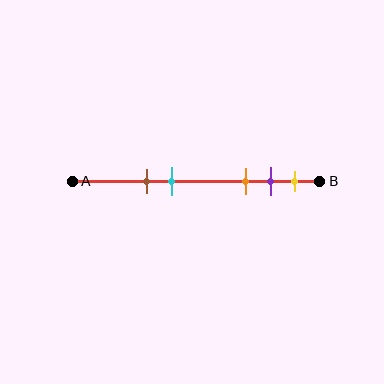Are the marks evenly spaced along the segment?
No, the marks are not evenly spaced.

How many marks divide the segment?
There are 5 marks dividing the segment.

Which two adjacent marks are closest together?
The purple and yellow marks are the closest adjacent pair.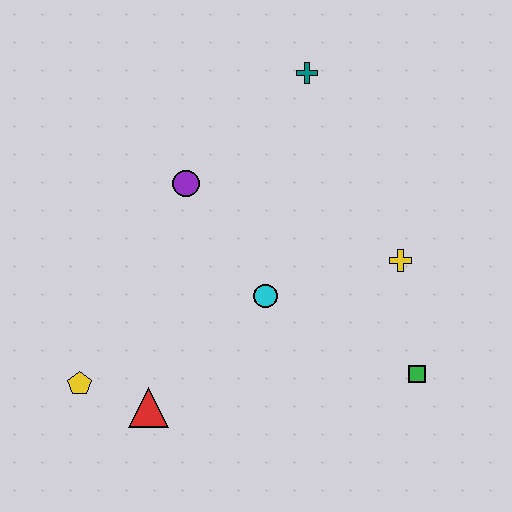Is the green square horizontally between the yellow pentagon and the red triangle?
No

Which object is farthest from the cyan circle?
The teal cross is farthest from the cyan circle.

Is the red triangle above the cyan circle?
No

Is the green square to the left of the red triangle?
No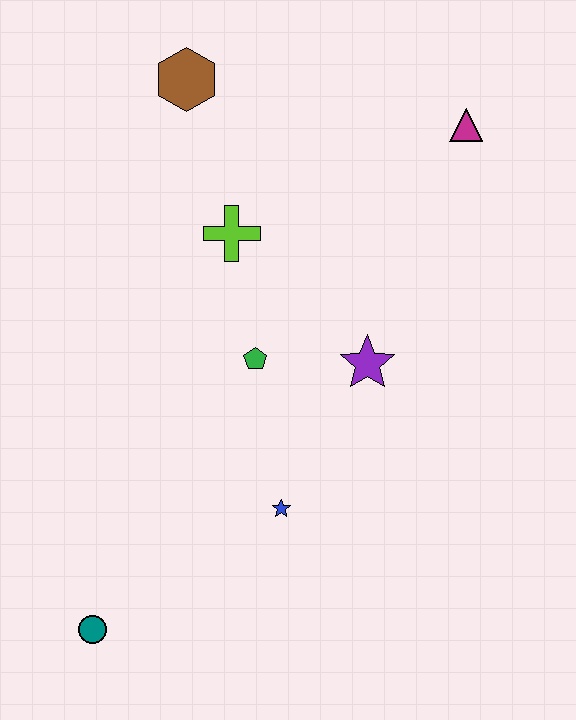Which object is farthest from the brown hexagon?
The teal circle is farthest from the brown hexagon.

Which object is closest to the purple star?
The green pentagon is closest to the purple star.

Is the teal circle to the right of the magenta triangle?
No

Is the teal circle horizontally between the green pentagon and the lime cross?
No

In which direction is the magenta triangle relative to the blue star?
The magenta triangle is above the blue star.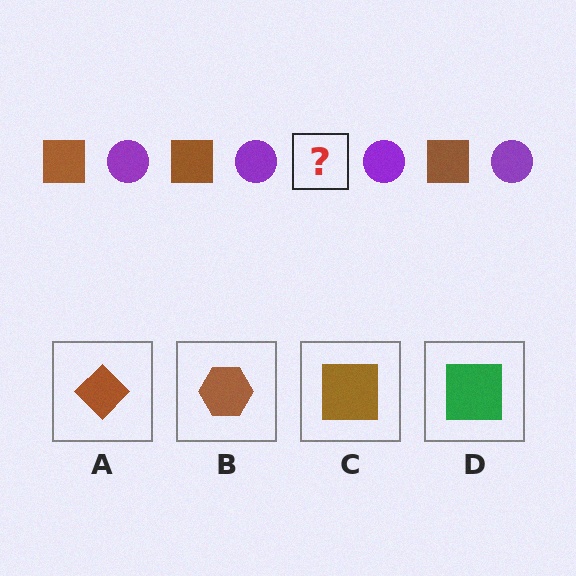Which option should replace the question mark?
Option C.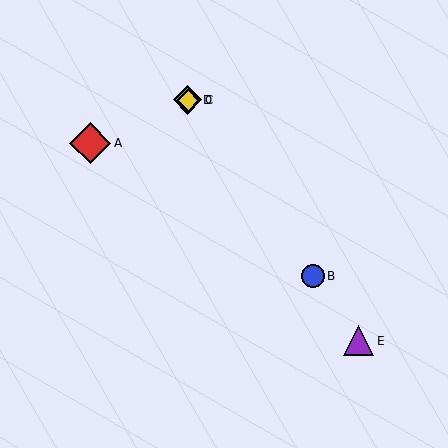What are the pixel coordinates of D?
Object D is at (188, 100).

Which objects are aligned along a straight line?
Objects B, C, D, E are aligned along a straight line.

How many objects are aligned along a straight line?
4 objects (B, C, D, E) are aligned along a straight line.